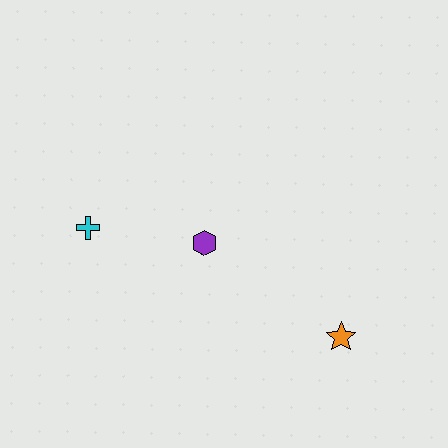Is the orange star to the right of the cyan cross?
Yes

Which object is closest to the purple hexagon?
The cyan cross is closest to the purple hexagon.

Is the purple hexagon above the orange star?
Yes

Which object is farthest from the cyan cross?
The orange star is farthest from the cyan cross.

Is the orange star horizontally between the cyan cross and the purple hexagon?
No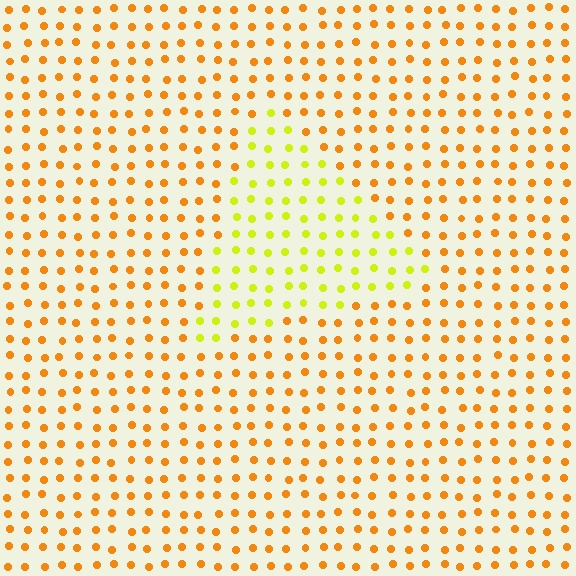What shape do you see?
I see a triangle.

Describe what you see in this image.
The image is filled with small orange elements in a uniform arrangement. A triangle-shaped region is visible where the elements are tinted to a slightly different hue, forming a subtle color boundary.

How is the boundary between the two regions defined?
The boundary is defined purely by a slight shift in hue (about 39 degrees). Spacing, size, and orientation are identical on both sides.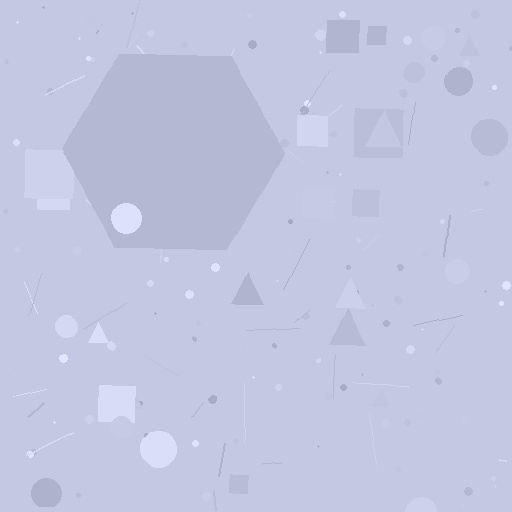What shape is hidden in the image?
A hexagon is hidden in the image.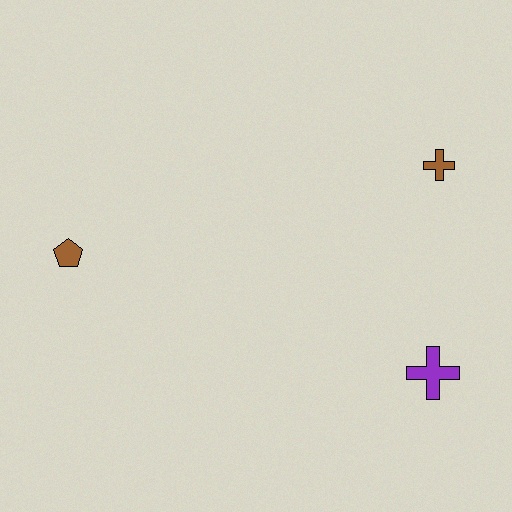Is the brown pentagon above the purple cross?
Yes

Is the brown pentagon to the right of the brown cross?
No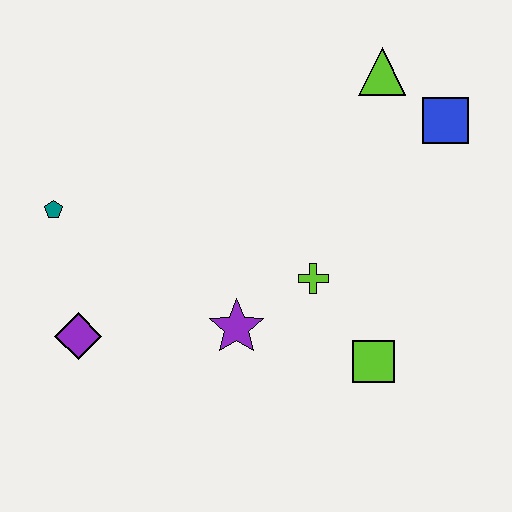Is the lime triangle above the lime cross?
Yes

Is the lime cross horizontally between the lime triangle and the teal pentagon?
Yes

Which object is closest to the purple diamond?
The teal pentagon is closest to the purple diamond.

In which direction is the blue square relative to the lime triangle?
The blue square is to the right of the lime triangle.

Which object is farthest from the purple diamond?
The blue square is farthest from the purple diamond.